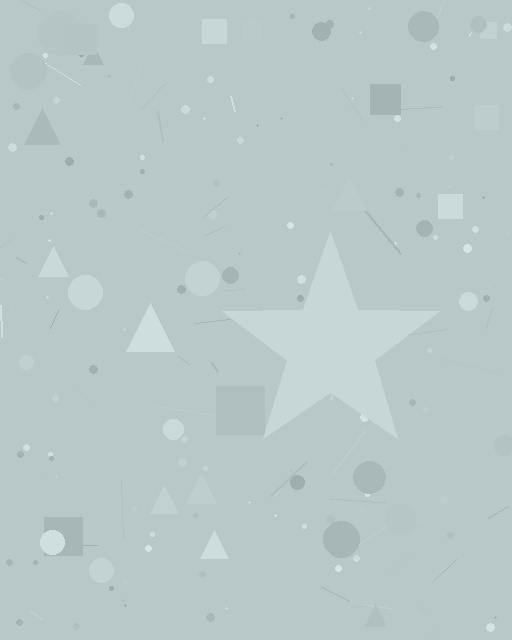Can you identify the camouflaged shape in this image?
The camouflaged shape is a star.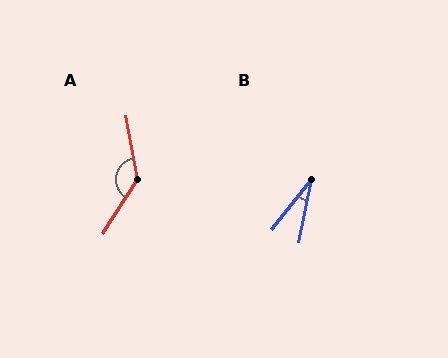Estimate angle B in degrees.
Approximately 27 degrees.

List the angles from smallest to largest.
B (27°), A (137°).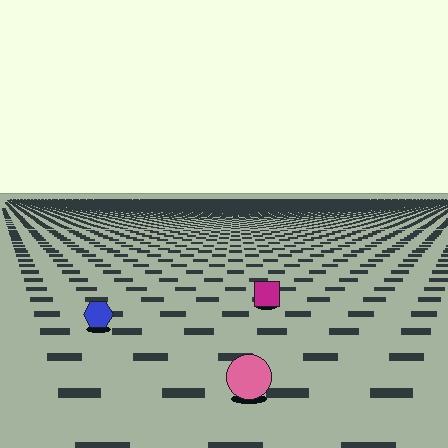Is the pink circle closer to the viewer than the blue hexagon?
Yes. The pink circle is closer — you can tell from the texture gradient: the ground texture is coarser near it.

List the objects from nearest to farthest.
From nearest to farthest: the pink circle, the blue hexagon, the magenta square.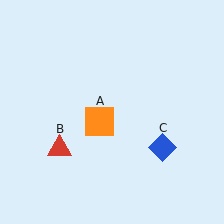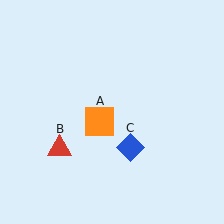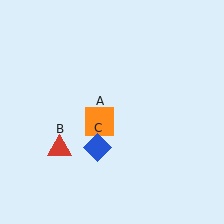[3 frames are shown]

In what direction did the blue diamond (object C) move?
The blue diamond (object C) moved left.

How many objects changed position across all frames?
1 object changed position: blue diamond (object C).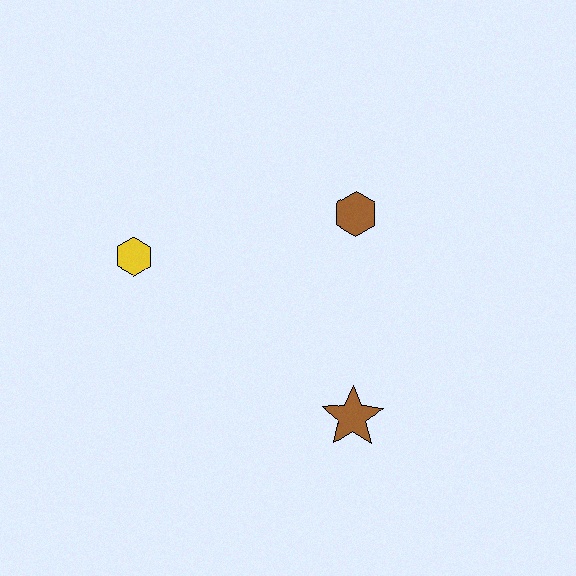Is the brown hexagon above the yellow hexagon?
Yes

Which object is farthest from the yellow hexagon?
The brown star is farthest from the yellow hexagon.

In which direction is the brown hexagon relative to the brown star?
The brown hexagon is above the brown star.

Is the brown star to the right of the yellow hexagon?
Yes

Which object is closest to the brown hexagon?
The brown star is closest to the brown hexagon.